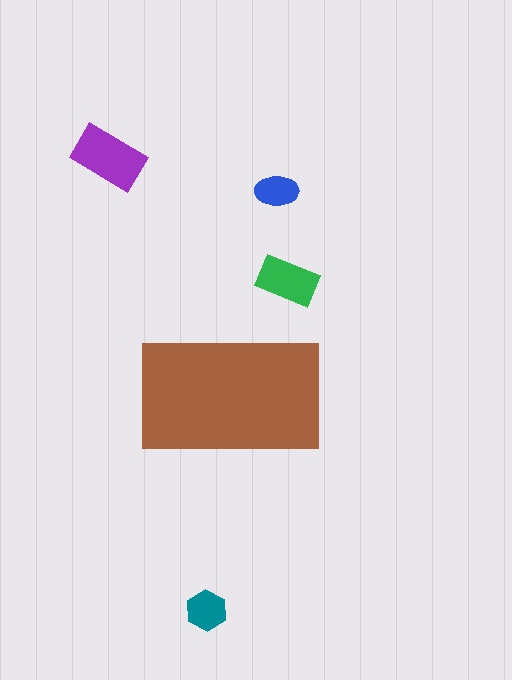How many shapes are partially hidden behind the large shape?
0 shapes are partially hidden.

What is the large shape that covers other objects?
A brown rectangle.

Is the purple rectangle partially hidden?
No, the purple rectangle is fully visible.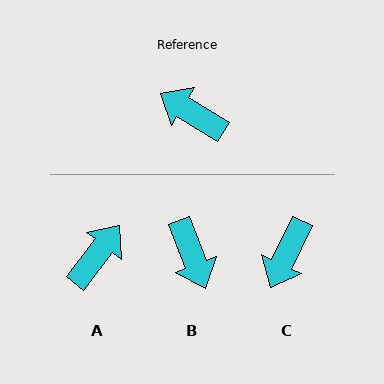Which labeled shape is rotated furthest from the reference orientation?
B, about 142 degrees away.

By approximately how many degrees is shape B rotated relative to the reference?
Approximately 142 degrees counter-clockwise.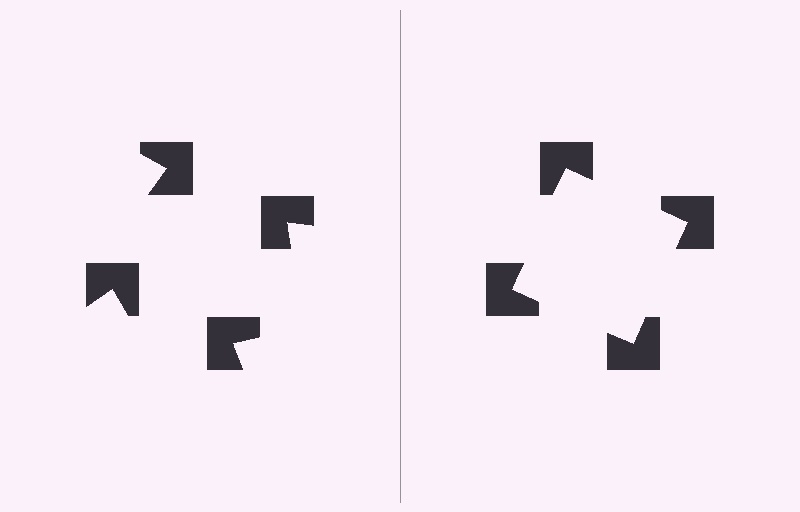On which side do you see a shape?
An illusory square appears on the right side. On the left side the wedge cuts are rotated, so no coherent shape forms.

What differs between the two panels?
The notched squares are positioned identically on both sides; only the wedge orientations differ. On the right they align to a square; on the left they are misaligned.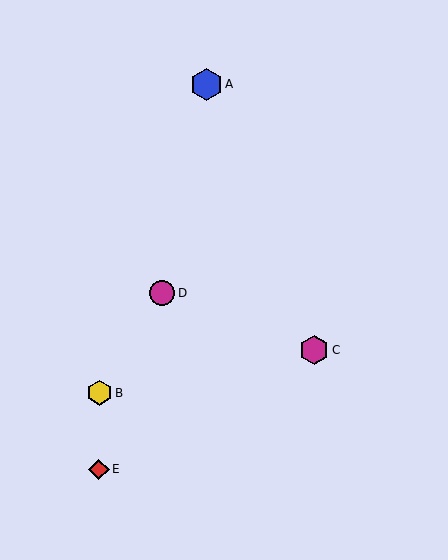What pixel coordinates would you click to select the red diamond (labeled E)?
Click at (99, 469) to select the red diamond E.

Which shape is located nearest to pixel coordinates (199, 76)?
The blue hexagon (labeled A) at (206, 84) is nearest to that location.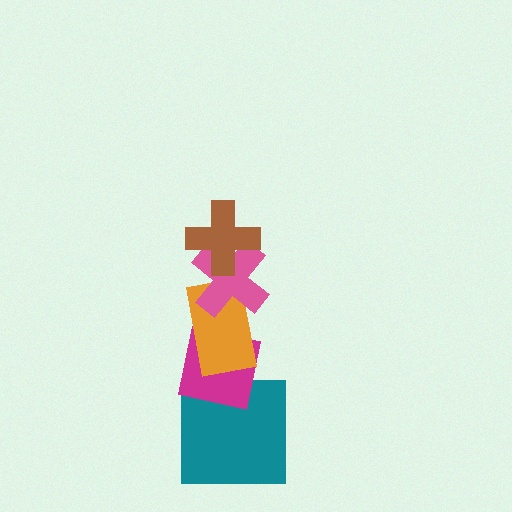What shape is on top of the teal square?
The magenta square is on top of the teal square.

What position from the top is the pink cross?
The pink cross is 2nd from the top.